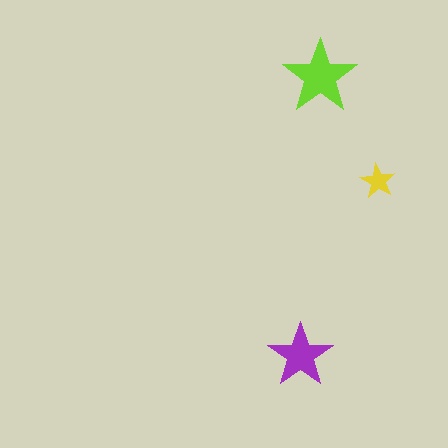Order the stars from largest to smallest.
the lime one, the purple one, the yellow one.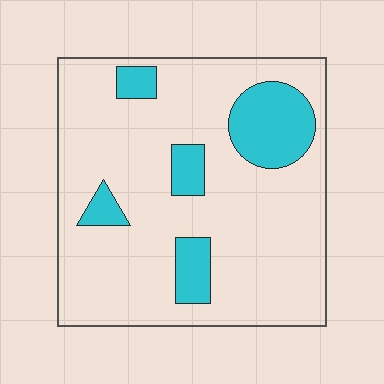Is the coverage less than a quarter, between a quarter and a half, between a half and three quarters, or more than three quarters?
Less than a quarter.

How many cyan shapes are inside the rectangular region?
5.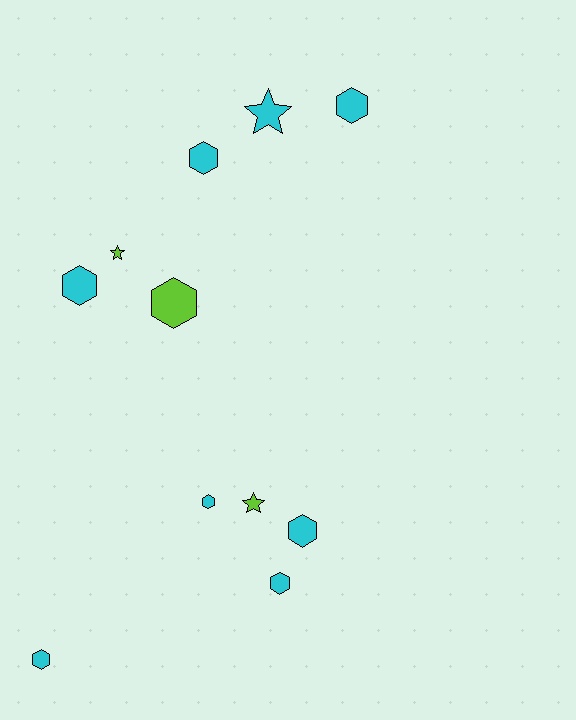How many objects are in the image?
There are 11 objects.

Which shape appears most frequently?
Hexagon, with 8 objects.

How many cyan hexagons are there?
There are 7 cyan hexagons.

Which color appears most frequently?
Cyan, with 8 objects.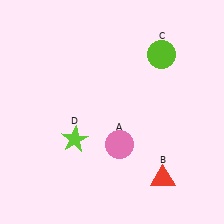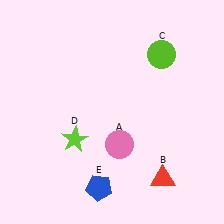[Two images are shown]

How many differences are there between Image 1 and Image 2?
There is 1 difference between the two images.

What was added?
A blue pentagon (E) was added in Image 2.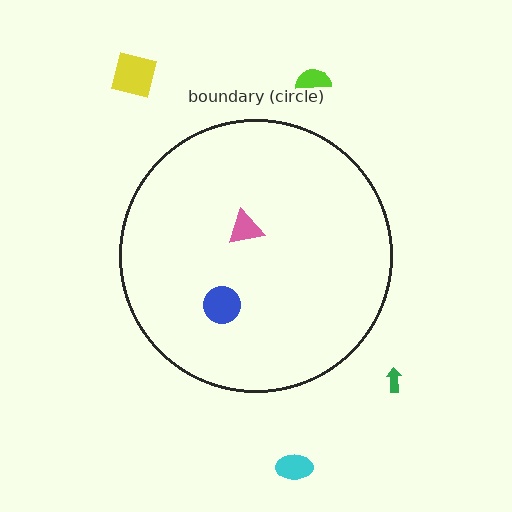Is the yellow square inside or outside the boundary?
Outside.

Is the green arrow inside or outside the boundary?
Outside.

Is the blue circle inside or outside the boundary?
Inside.